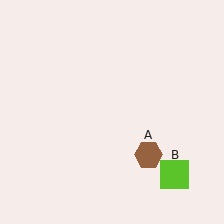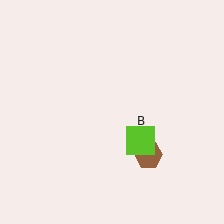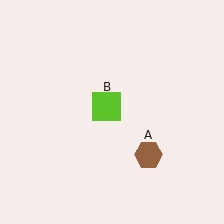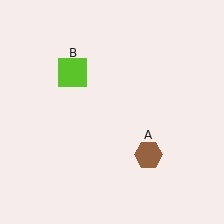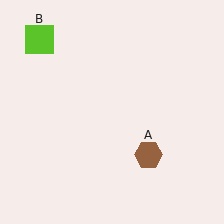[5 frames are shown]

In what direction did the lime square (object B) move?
The lime square (object B) moved up and to the left.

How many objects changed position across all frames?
1 object changed position: lime square (object B).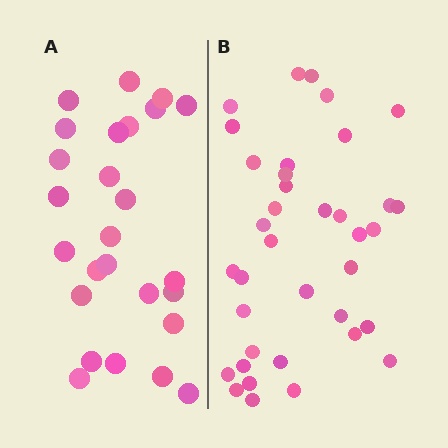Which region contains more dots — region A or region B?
Region B (the right region) has more dots.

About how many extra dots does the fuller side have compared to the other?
Region B has roughly 12 or so more dots than region A.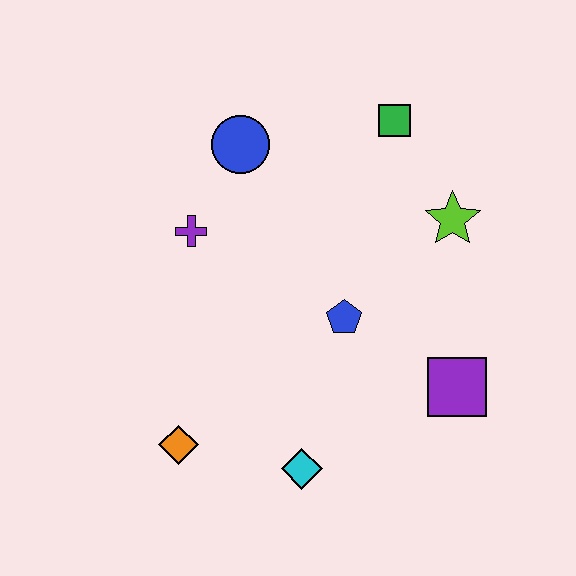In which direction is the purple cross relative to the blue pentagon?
The purple cross is to the left of the blue pentagon.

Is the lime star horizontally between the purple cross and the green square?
No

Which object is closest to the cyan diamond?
The orange diamond is closest to the cyan diamond.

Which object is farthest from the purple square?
The blue circle is farthest from the purple square.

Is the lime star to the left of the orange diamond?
No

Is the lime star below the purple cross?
No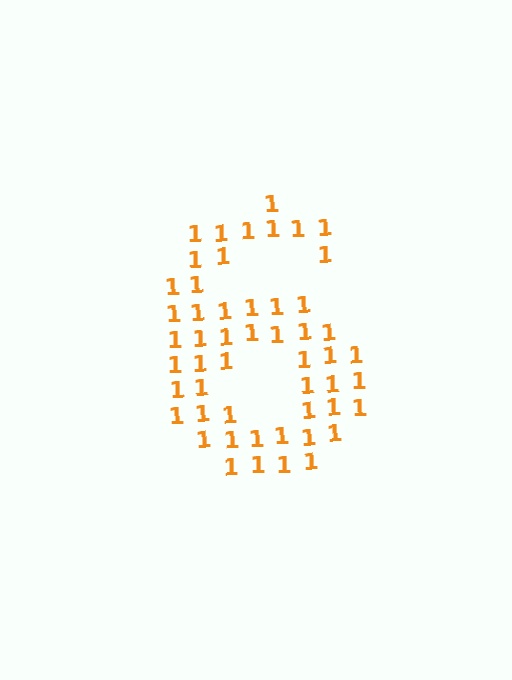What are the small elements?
The small elements are digit 1's.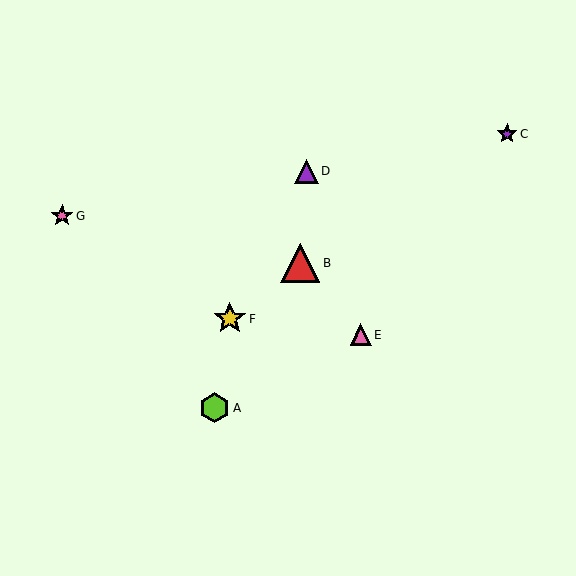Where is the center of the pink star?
The center of the pink star is at (62, 216).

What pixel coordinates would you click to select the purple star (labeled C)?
Click at (507, 134) to select the purple star C.